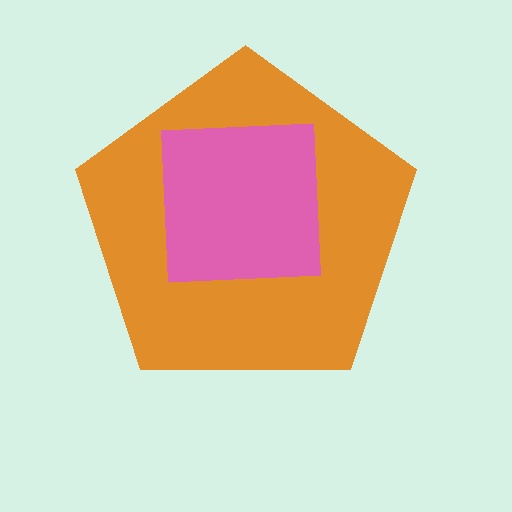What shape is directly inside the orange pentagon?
The pink square.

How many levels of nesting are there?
2.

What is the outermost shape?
The orange pentagon.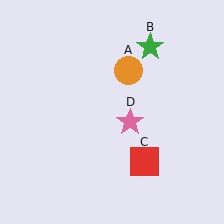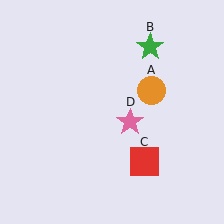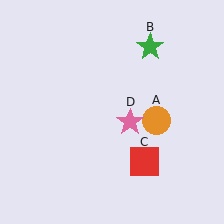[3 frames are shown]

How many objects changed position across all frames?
1 object changed position: orange circle (object A).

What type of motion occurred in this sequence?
The orange circle (object A) rotated clockwise around the center of the scene.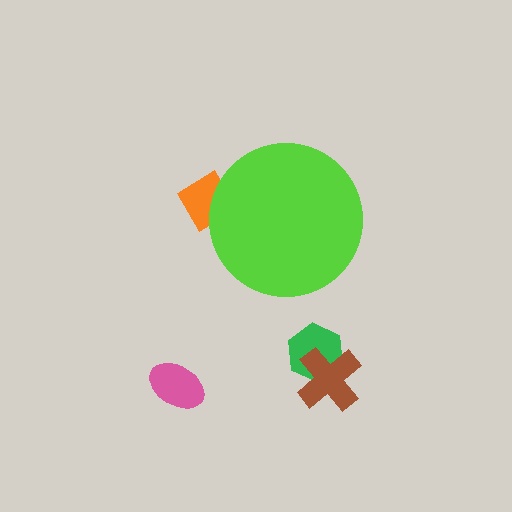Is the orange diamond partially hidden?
Yes, the orange diamond is partially hidden behind the lime circle.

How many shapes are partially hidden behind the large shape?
1 shape is partially hidden.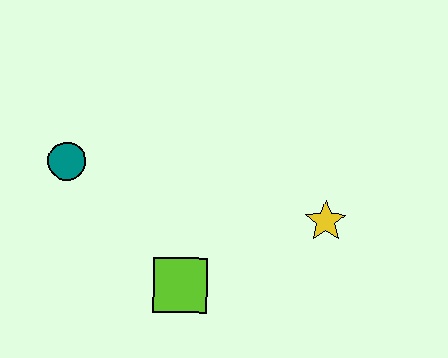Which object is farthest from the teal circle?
The yellow star is farthest from the teal circle.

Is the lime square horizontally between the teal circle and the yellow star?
Yes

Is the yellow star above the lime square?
Yes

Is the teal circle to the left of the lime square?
Yes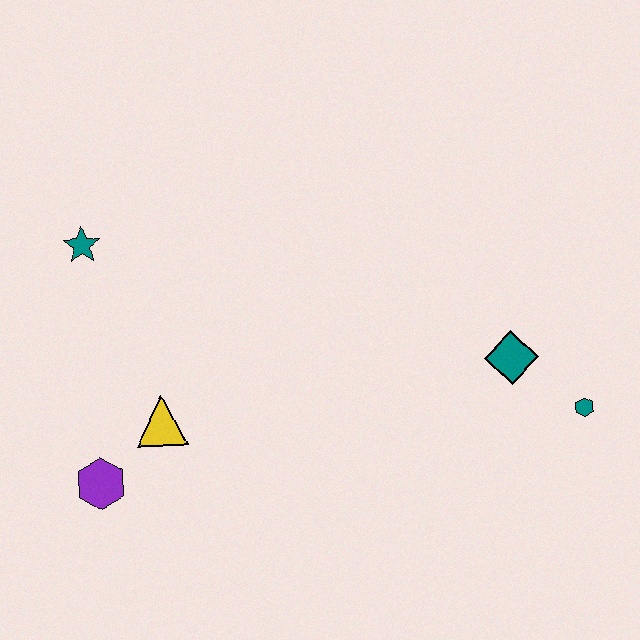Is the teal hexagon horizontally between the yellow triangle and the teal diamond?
No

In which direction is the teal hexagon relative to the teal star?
The teal hexagon is to the right of the teal star.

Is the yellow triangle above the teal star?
No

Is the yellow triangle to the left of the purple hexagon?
No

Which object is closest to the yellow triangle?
The purple hexagon is closest to the yellow triangle.